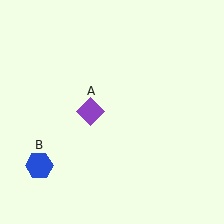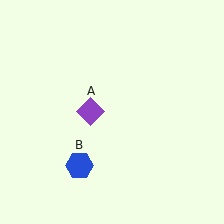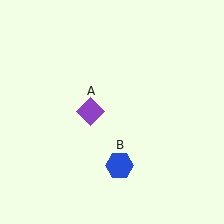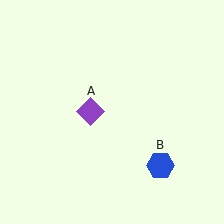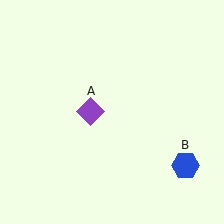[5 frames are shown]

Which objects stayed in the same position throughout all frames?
Purple diamond (object A) remained stationary.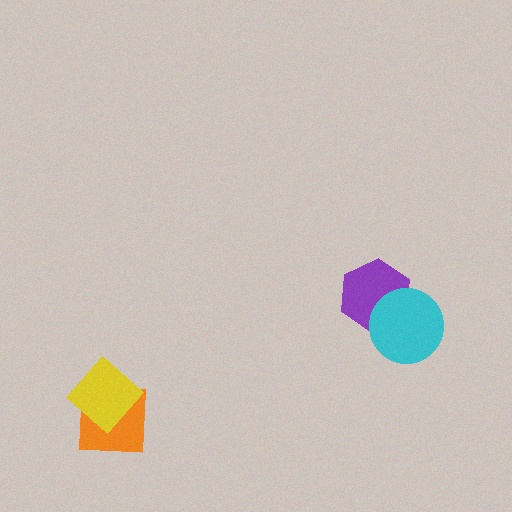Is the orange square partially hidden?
Yes, it is partially covered by another shape.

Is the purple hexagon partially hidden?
Yes, it is partially covered by another shape.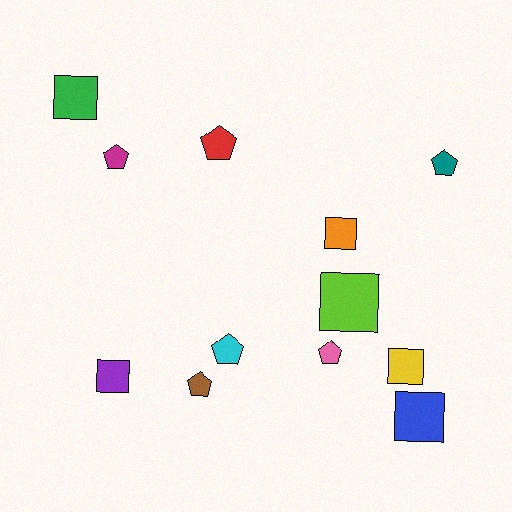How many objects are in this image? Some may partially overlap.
There are 12 objects.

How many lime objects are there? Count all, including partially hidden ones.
There is 1 lime object.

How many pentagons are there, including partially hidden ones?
There are 6 pentagons.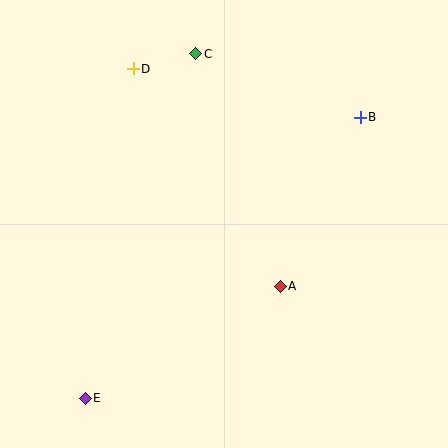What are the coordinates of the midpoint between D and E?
The midpoint between D and E is at (109, 234).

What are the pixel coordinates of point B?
Point B is at (360, 117).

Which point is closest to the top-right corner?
Point B is closest to the top-right corner.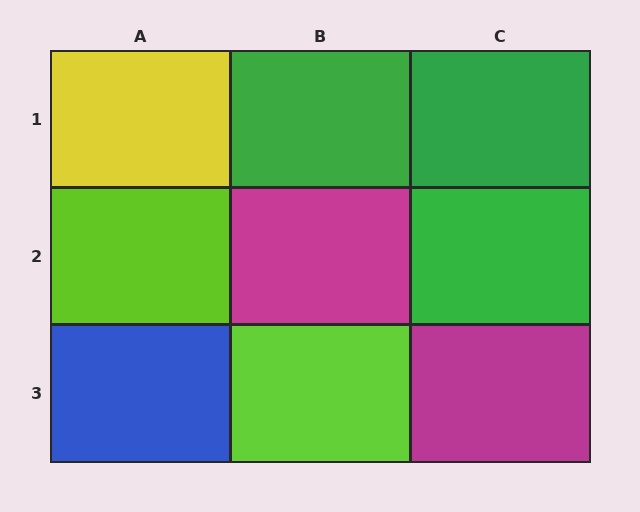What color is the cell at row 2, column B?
Magenta.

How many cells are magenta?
2 cells are magenta.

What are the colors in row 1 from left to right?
Yellow, green, green.